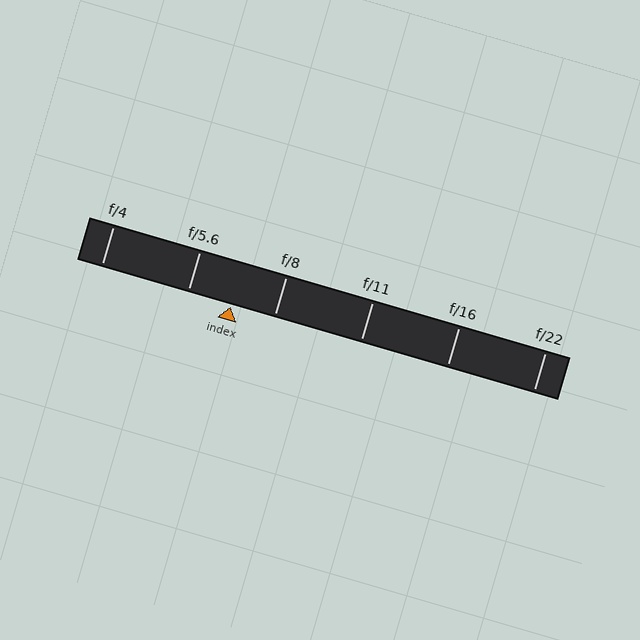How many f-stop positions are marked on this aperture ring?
There are 6 f-stop positions marked.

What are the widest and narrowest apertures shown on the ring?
The widest aperture shown is f/4 and the narrowest is f/22.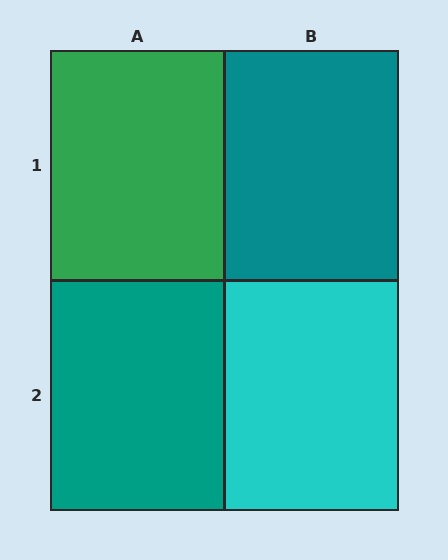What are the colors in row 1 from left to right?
Green, teal.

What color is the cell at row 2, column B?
Cyan.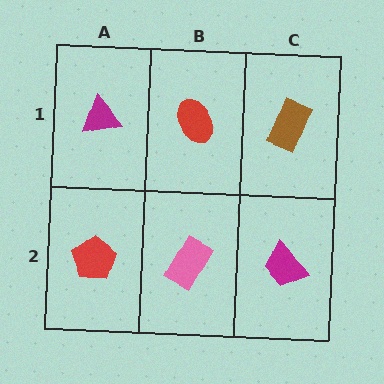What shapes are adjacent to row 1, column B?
A pink rectangle (row 2, column B), a magenta triangle (row 1, column A), a brown rectangle (row 1, column C).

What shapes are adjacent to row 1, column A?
A red pentagon (row 2, column A), a red ellipse (row 1, column B).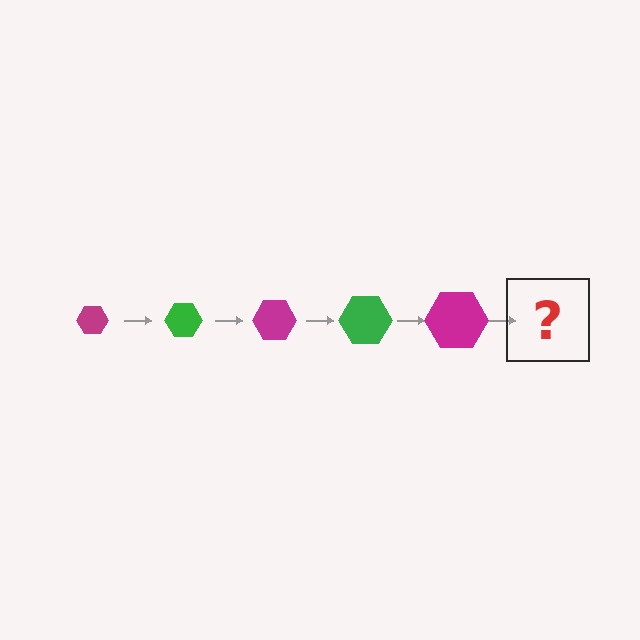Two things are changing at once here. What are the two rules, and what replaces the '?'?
The two rules are that the hexagon grows larger each step and the color cycles through magenta and green. The '?' should be a green hexagon, larger than the previous one.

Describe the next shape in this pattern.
It should be a green hexagon, larger than the previous one.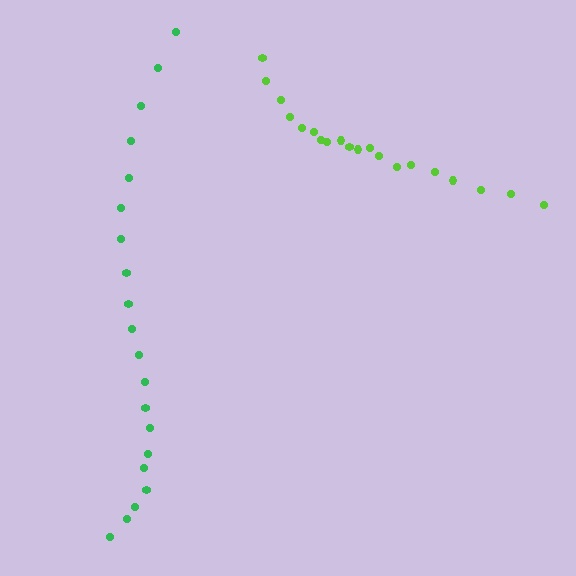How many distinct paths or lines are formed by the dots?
There are 2 distinct paths.